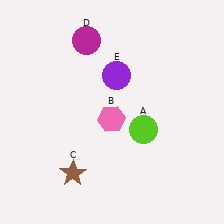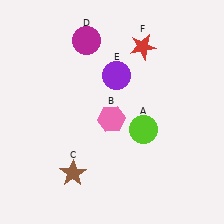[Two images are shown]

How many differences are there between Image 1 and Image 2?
There is 1 difference between the two images.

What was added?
A red star (F) was added in Image 2.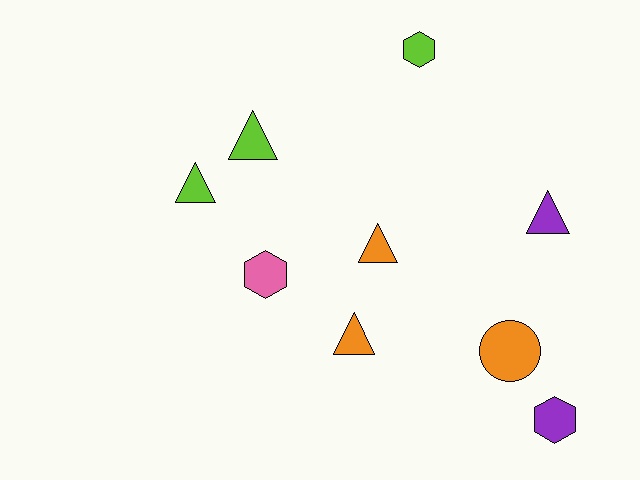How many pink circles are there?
There are no pink circles.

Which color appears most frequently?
Lime, with 3 objects.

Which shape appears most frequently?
Triangle, with 5 objects.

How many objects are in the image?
There are 9 objects.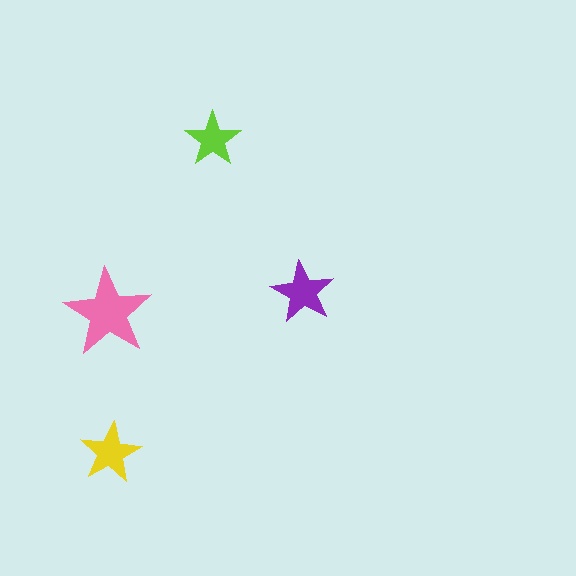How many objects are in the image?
There are 4 objects in the image.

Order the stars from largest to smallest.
the pink one, the purple one, the yellow one, the lime one.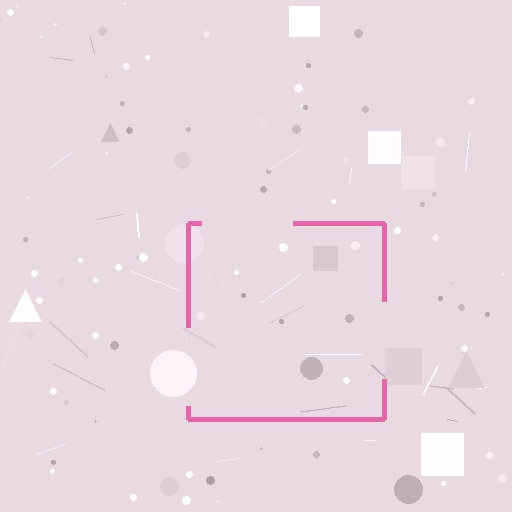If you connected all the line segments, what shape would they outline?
They would outline a square.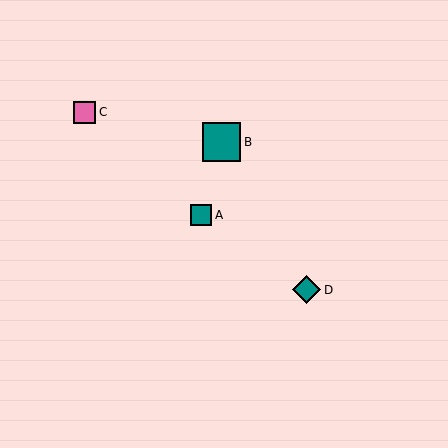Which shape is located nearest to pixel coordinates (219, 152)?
The teal square (labeled B) at (221, 142) is nearest to that location.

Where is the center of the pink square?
The center of the pink square is at (85, 112).